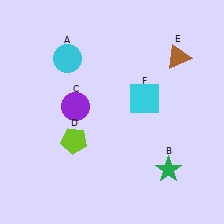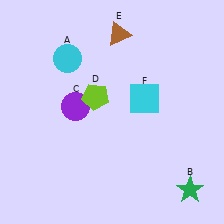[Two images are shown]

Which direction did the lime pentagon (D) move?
The lime pentagon (D) moved up.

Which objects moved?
The objects that moved are: the green star (B), the lime pentagon (D), the brown triangle (E).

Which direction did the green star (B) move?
The green star (B) moved right.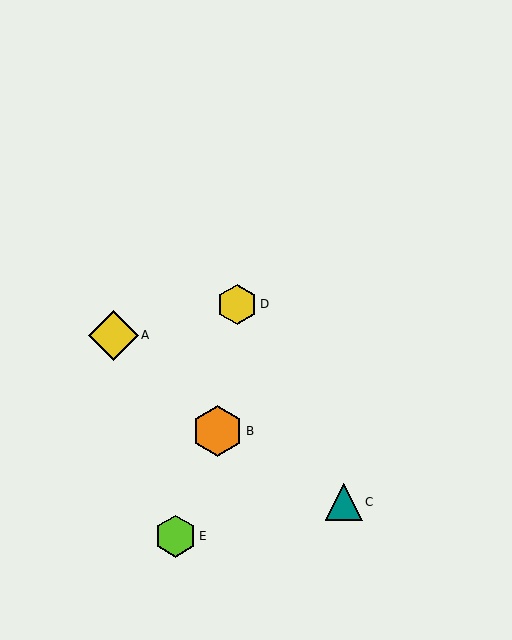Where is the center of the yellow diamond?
The center of the yellow diamond is at (114, 335).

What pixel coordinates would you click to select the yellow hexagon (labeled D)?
Click at (237, 304) to select the yellow hexagon D.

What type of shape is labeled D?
Shape D is a yellow hexagon.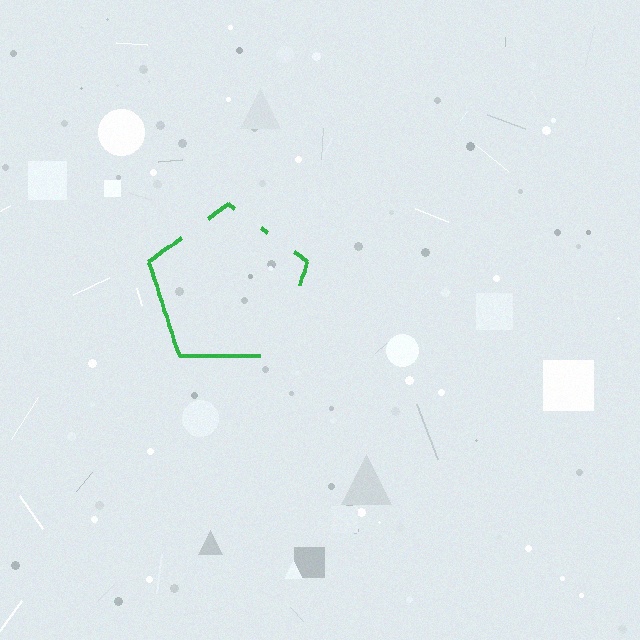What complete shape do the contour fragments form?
The contour fragments form a pentagon.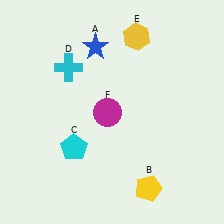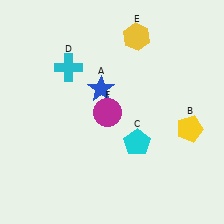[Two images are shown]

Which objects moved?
The objects that moved are: the blue star (A), the yellow pentagon (B), the cyan pentagon (C).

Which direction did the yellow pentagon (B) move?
The yellow pentagon (B) moved up.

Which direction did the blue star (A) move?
The blue star (A) moved down.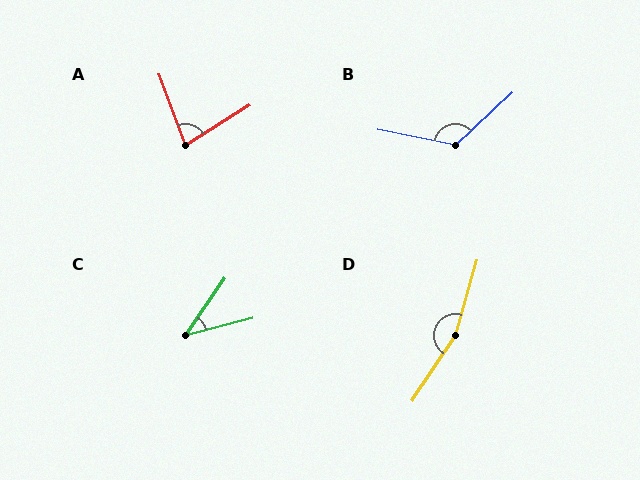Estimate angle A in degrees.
Approximately 78 degrees.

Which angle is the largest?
D, at approximately 162 degrees.